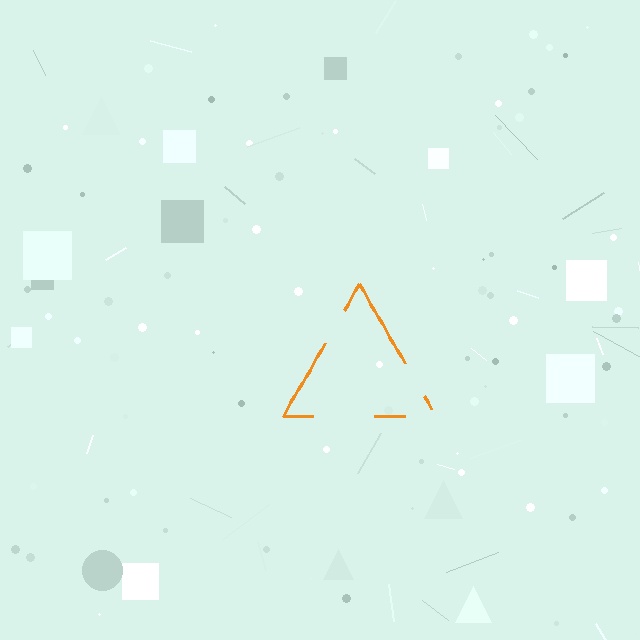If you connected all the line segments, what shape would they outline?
They would outline a triangle.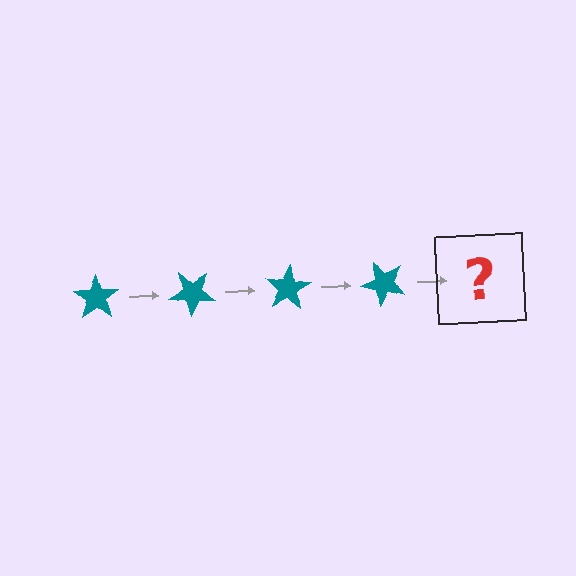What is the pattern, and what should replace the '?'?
The pattern is that the star rotates 40 degrees each step. The '?' should be a teal star rotated 160 degrees.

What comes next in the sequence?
The next element should be a teal star rotated 160 degrees.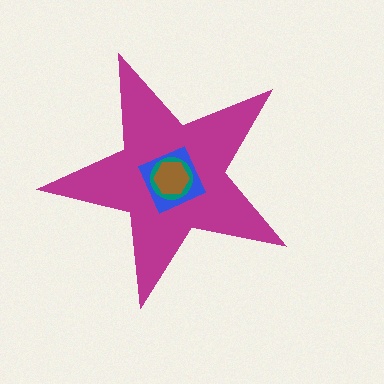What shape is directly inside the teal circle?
The brown hexagon.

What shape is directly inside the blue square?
The teal circle.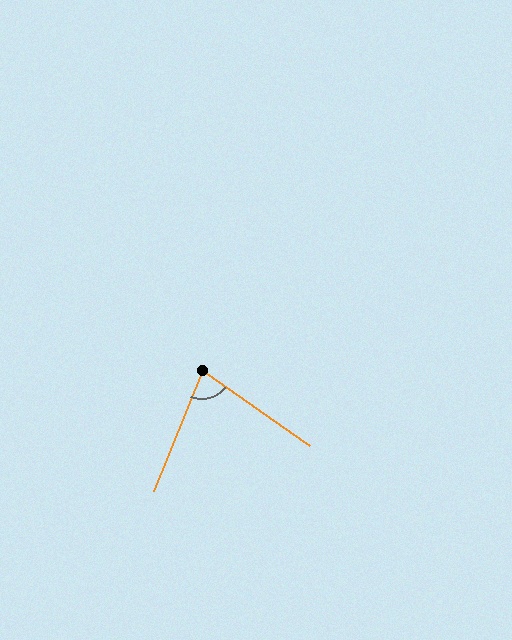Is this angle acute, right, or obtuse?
It is acute.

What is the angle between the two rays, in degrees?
Approximately 77 degrees.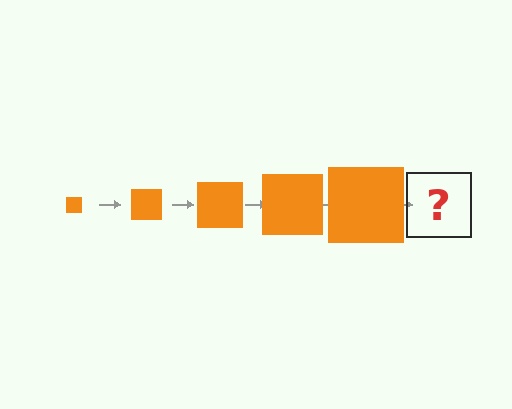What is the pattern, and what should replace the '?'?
The pattern is that the square gets progressively larger each step. The '?' should be an orange square, larger than the previous one.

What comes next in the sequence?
The next element should be an orange square, larger than the previous one.